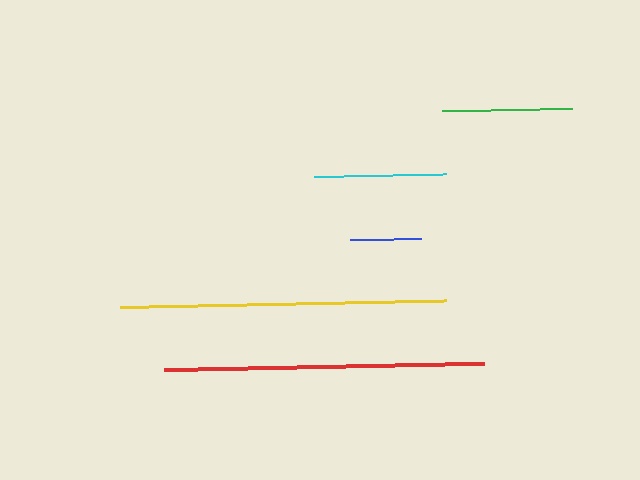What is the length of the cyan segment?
The cyan segment is approximately 133 pixels long.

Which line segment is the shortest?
The blue line is the shortest at approximately 70 pixels.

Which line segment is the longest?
The yellow line is the longest at approximately 326 pixels.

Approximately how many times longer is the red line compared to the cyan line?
The red line is approximately 2.4 times the length of the cyan line.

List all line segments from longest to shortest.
From longest to shortest: yellow, red, cyan, green, blue.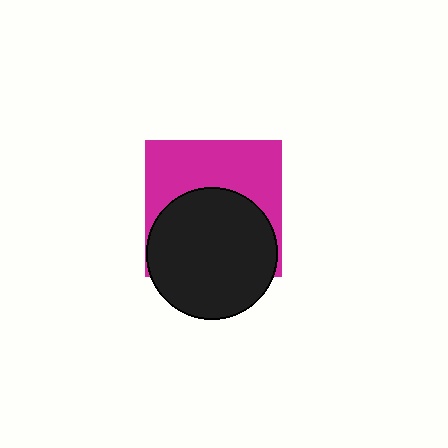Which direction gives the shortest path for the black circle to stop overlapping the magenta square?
Moving down gives the shortest separation.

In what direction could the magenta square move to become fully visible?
The magenta square could move up. That would shift it out from behind the black circle entirely.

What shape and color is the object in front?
The object in front is a black circle.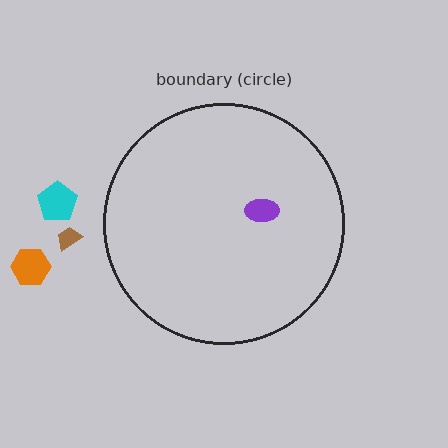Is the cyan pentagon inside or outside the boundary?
Outside.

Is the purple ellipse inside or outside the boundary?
Inside.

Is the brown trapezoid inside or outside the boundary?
Outside.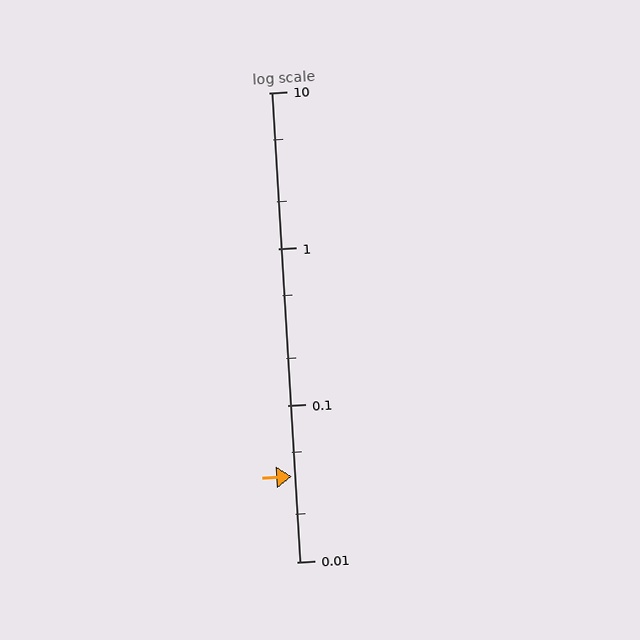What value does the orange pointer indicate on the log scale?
The pointer indicates approximately 0.035.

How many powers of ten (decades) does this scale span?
The scale spans 3 decades, from 0.01 to 10.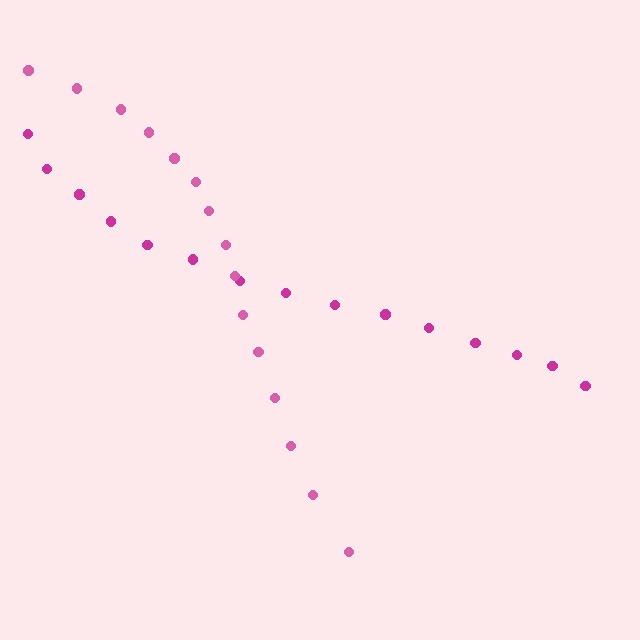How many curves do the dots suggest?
There are 2 distinct paths.